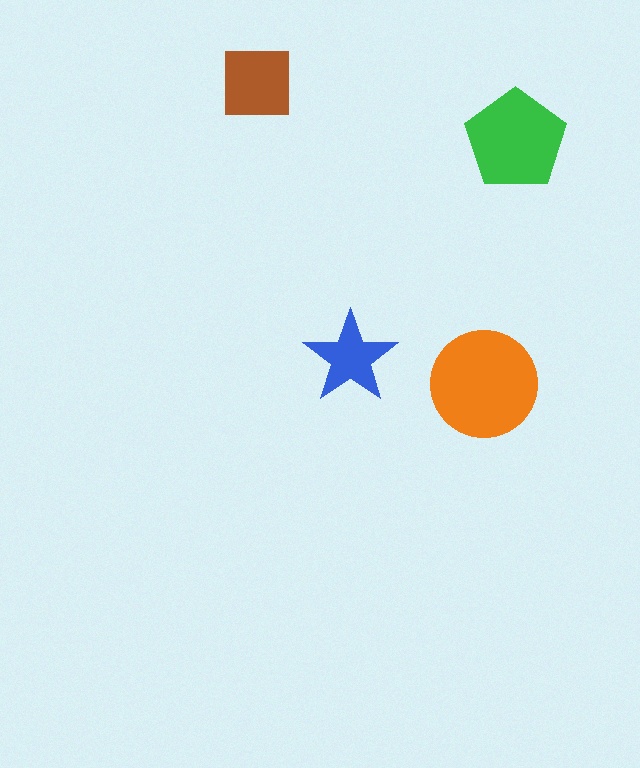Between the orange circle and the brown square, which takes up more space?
The orange circle.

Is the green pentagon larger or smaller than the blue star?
Larger.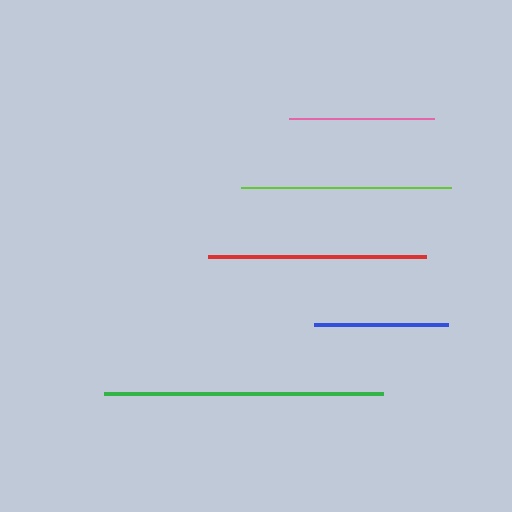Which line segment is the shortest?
The blue line is the shortest at approximately 134 pixels.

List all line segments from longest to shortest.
From longest to shortest: green, red, lime, pink, blue.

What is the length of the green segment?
The green segment is approximately 280 pixels long.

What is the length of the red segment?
The red segment is approximately 219 pixels long.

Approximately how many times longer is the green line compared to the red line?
The green line is approximately 1.3 times the length of the red line.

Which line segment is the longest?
The green line is the longest at approximately 280 pixels.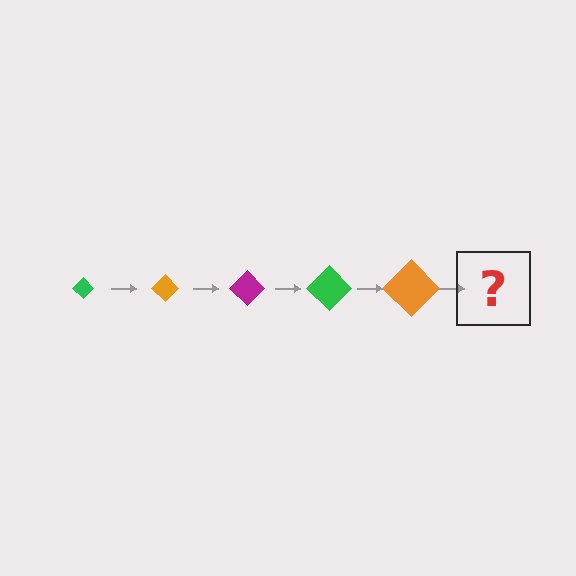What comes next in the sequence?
The next element should be a magenta diamond, larger than the previous one.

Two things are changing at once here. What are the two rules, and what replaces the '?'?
The two rules are that the diamond grows larger each step and the color cycles through green, orange, and magenta. The '?' should be a magenta diamond, larger than the previous one.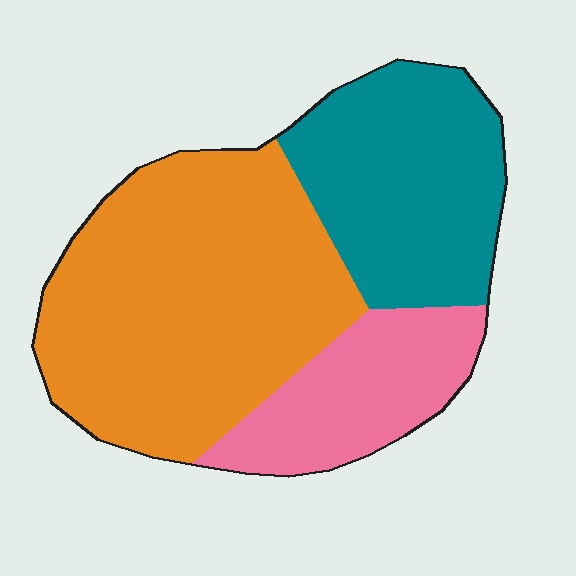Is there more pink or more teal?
Teal.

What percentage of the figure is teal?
Teal covers 30% of the figure.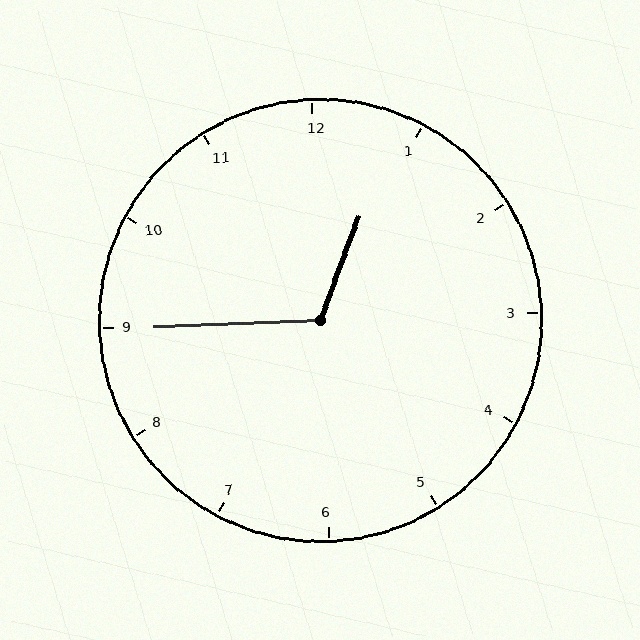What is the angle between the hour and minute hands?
Approximately 112 degrees.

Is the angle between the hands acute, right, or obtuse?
It is obtuse.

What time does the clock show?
12:45.